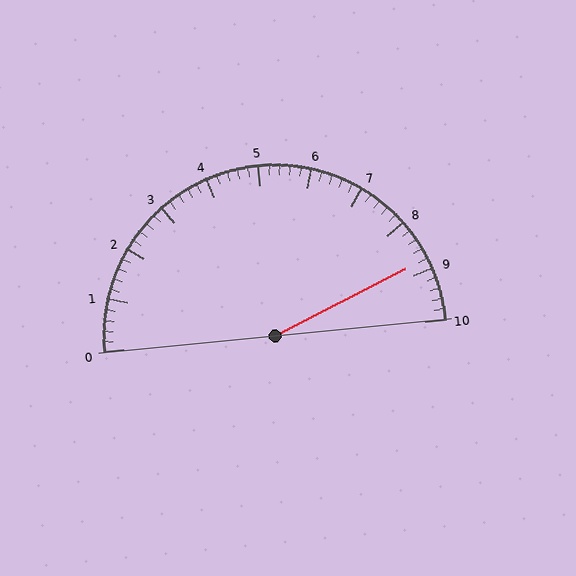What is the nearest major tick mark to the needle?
The nearest major tick mark is 9.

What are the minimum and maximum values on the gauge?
The gauge ranges from 0 to 10.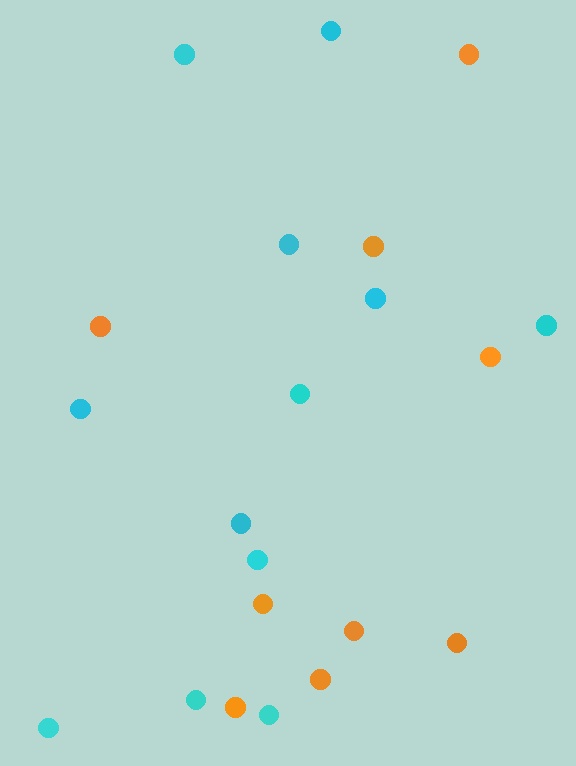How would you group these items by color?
There are 2 groups: one group of orange circles (9) and one group of cyan circles (12).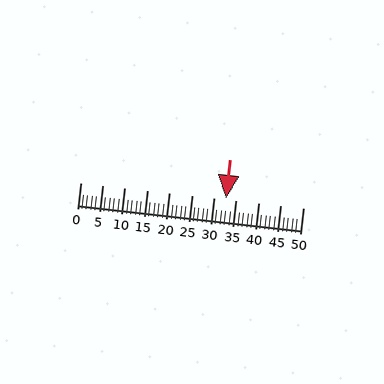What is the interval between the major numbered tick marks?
The major tick marks are spaced 5 units apart.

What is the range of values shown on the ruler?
The ruler shows values from 0 to 50.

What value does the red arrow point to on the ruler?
The red arrow points to approximately 33.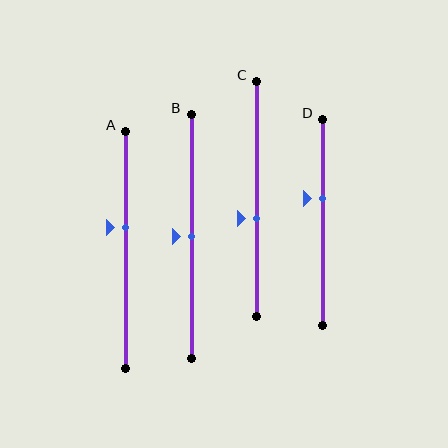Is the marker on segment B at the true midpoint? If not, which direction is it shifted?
Yes, the marker on segment B is at the true midpoint.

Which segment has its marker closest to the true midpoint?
Segment B has its marker closest to the true midpoint.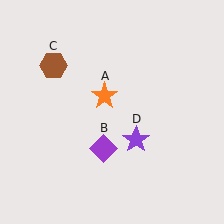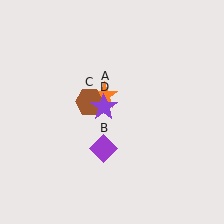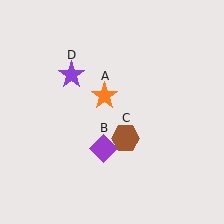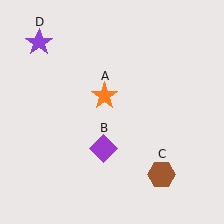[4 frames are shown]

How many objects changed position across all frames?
2 objects changed position: brown hexagon (object C), purple star (object D).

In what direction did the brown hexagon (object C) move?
The brown hexagon (object C) moved down and to the right.